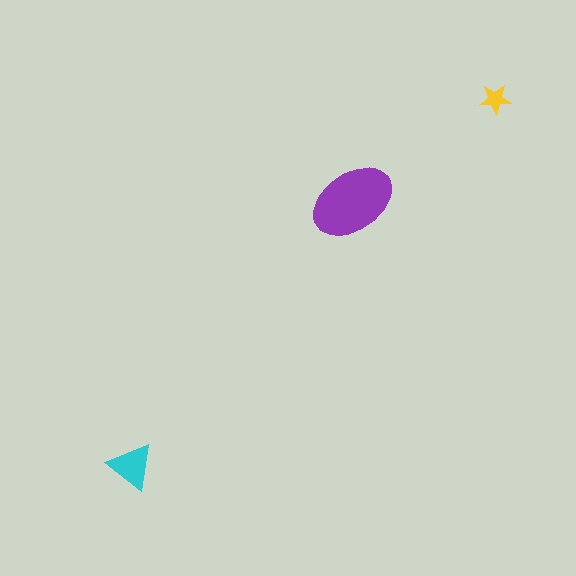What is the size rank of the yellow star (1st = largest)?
3rd.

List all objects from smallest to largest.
The yellow star, the cyan triangle, the purple ellipse.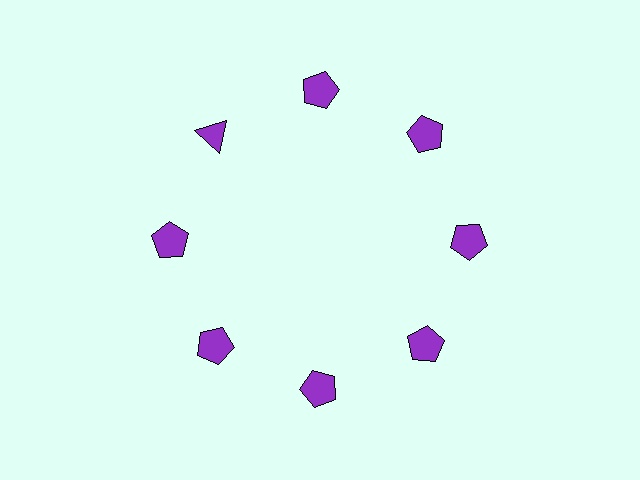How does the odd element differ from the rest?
It has a different shape: triangle instead of pentagon.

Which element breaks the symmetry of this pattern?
The purple triangle at roughly the 10 o'clock position breaks the symmetry. All other shapes are purple pentagons.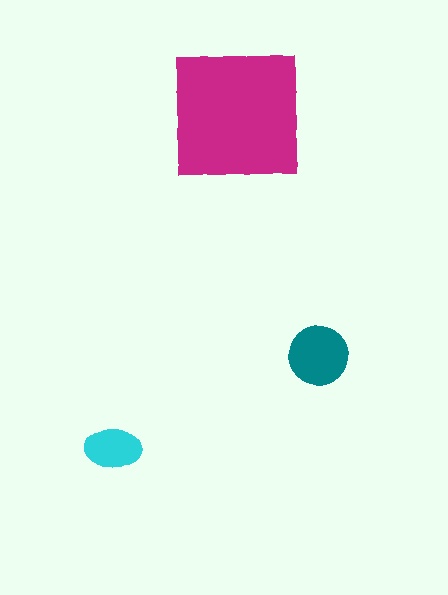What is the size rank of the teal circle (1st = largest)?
2nd.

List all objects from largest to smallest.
The magenta square, the teal circle, the cyan ellipse.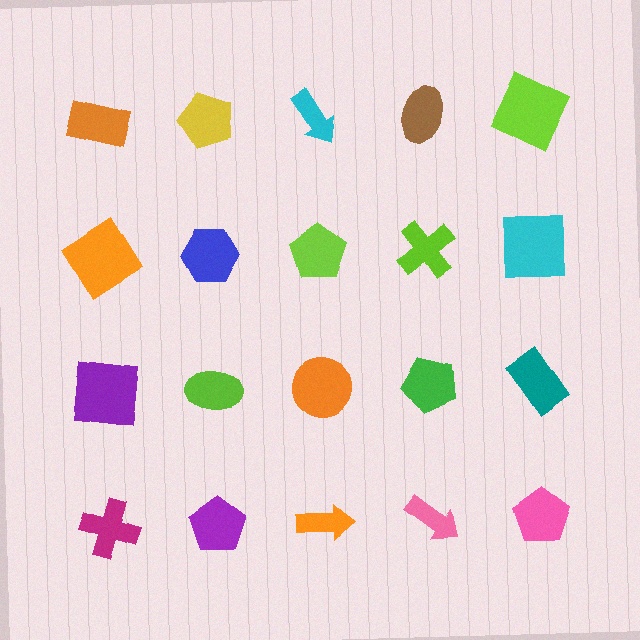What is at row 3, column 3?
An orange circle.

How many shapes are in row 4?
5 shapes.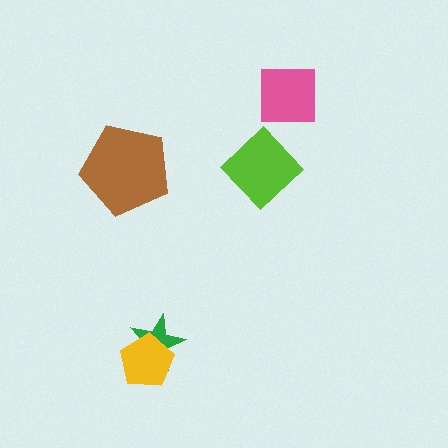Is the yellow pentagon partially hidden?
No, no other shape covers it.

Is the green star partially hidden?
Yes, it is partially covered by another shape.